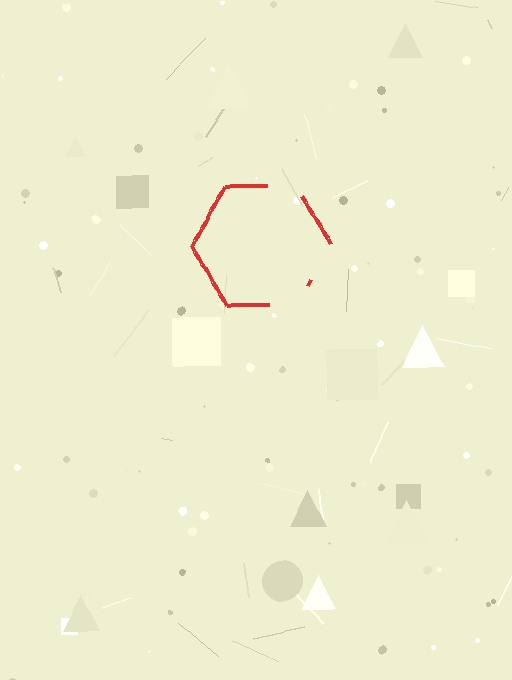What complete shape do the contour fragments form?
The contour fragments form a hexagon.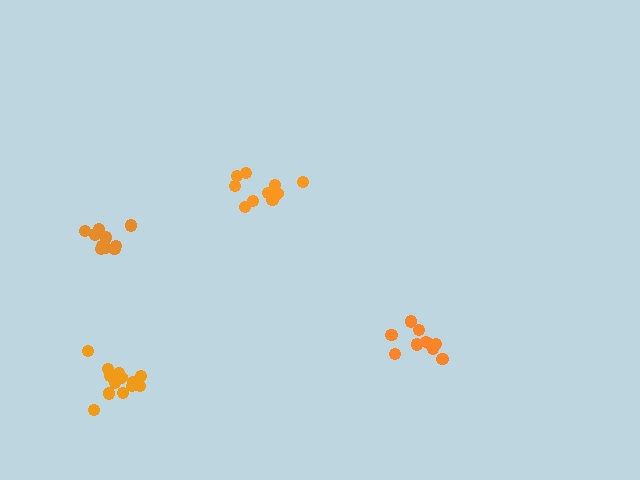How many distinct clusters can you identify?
There are 4 distinct clusters.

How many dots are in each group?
Group 1: 10 dots, Group 2: 11 dots, Group 3: 13 dots, Group 4: 10 dots (44 total).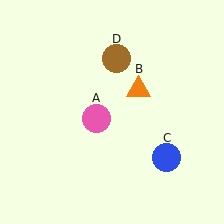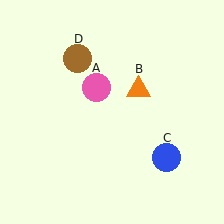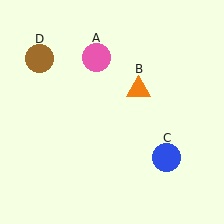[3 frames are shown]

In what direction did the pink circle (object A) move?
The pink circle (object A) moved up.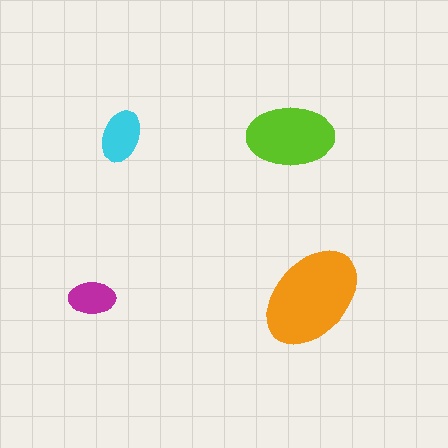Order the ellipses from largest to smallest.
the orange one, the lime one, the cyan one, the magenta one.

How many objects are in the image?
There are 4 objects in the image.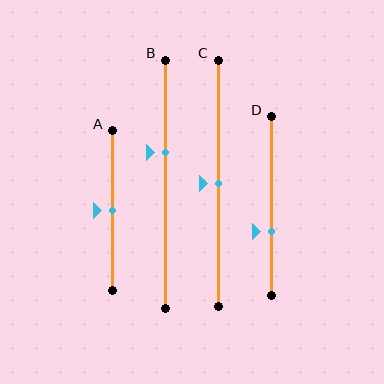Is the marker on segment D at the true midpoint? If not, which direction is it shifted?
No, the marker on segment D is shifted downward by about 14% of the segment length.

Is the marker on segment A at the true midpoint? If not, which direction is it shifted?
Yes, the marker on segment A is at the true midpoint.